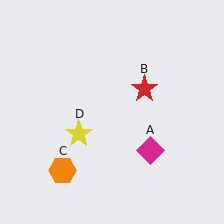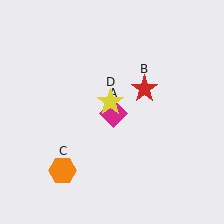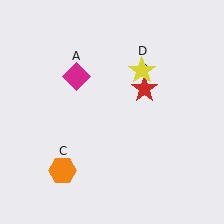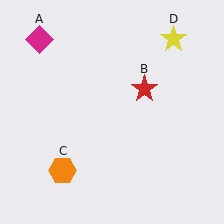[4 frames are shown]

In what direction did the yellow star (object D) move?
The yellow star (object D) moved up and to the right.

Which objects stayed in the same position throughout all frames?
Red star (object B) and orange hexagon (object C) remained stationary.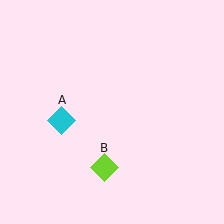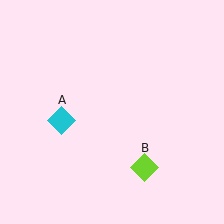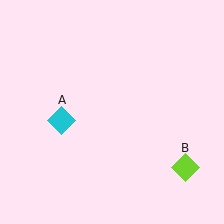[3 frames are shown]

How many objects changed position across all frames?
1 object changed position: lime diamond (object B).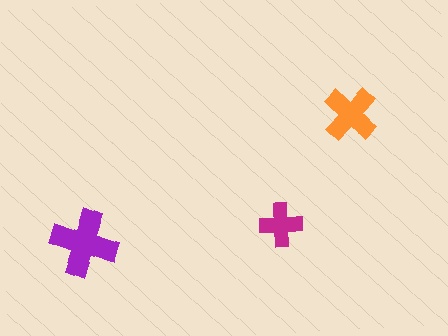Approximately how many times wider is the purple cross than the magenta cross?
About 1.5 times wider.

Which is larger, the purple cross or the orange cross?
The purple one.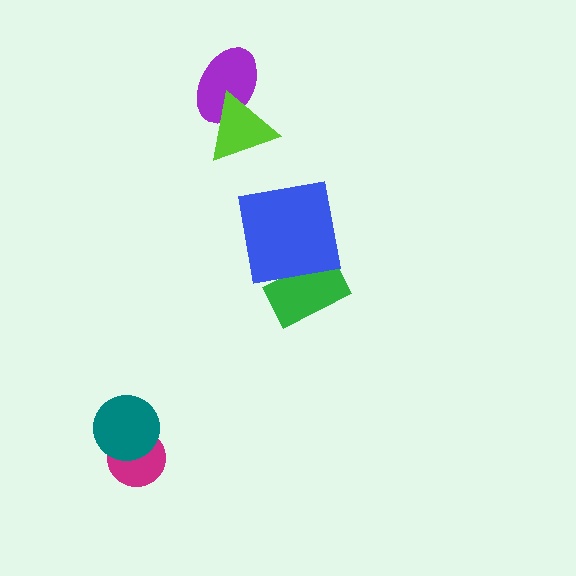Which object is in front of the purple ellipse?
The lime triangle is in front of the purple ellipse.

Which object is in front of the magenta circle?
The teal circle is in front of the magenta circle.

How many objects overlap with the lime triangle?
1 object overlaps with the lime triangle.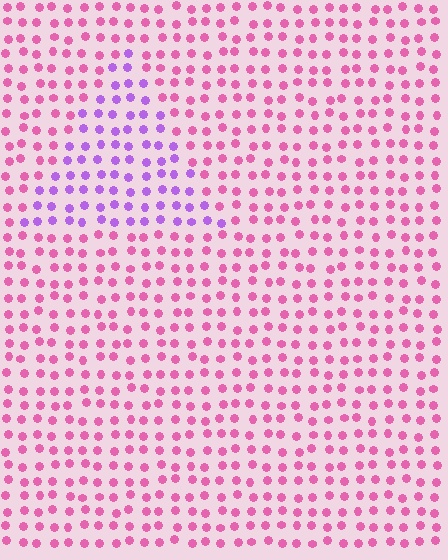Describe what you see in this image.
The image is filled with small pink elements in a uniform arrangement. A triangle-shaped region is visible where the elements are tinted to a slightly different hue, forming a subtle color boundary.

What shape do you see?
I see a triangle.